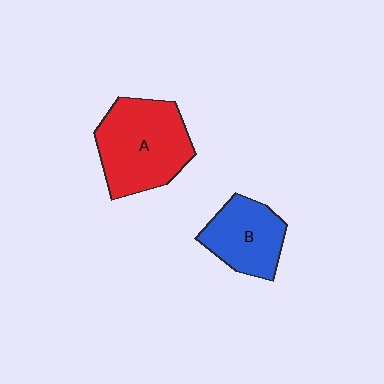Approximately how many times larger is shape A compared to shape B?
Approximately 1.5 times.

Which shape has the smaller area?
Shape B (blue).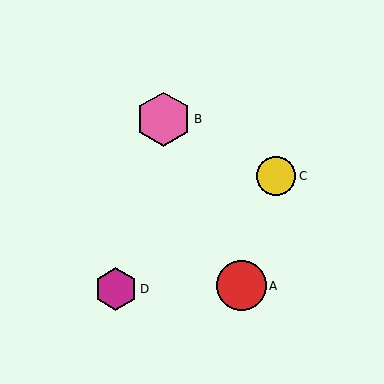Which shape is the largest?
The pink hexagon (labeled B) is the largest.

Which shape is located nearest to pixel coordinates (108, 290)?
The magenta hexagon (labeled D) at (116, 289) is nearest to that location.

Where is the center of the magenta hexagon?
The center of the magenta hexagon is at (116, 289).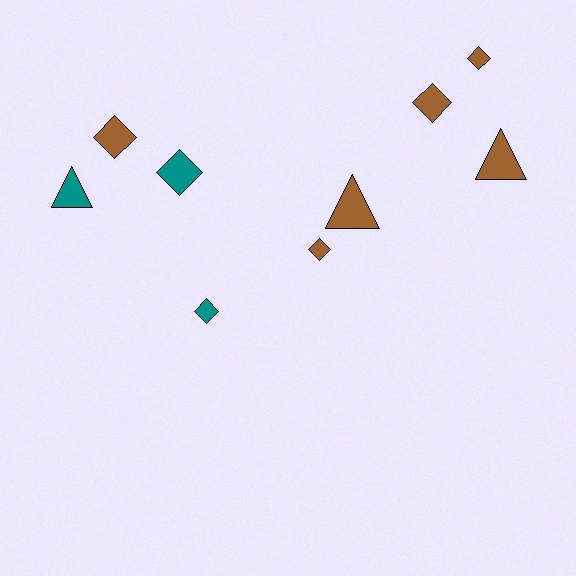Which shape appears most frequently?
Diamond, with 6 objects.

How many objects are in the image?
There are 9 objects.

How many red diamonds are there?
There are no red diamonds.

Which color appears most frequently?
Brown, with 6 objects.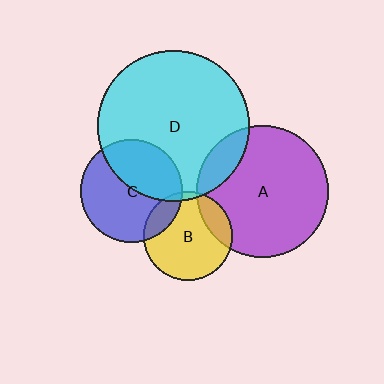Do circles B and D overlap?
Yes.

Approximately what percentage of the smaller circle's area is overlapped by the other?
Approximately 5%.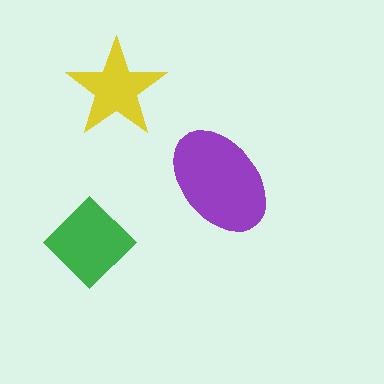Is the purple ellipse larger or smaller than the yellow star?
Larger.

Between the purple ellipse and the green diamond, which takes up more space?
The purple ellipse.